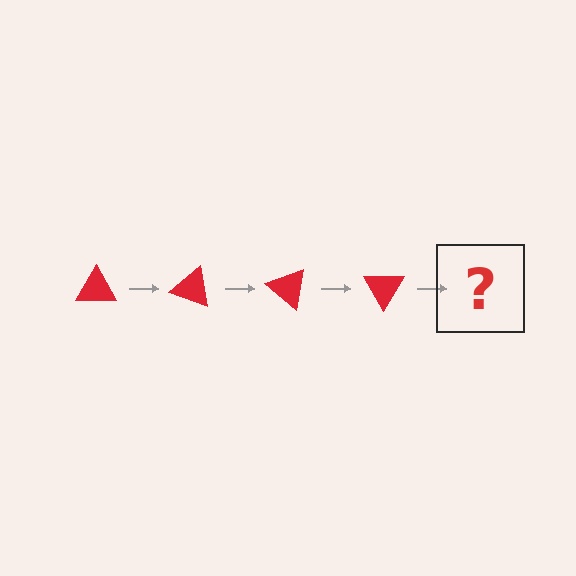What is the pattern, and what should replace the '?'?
The pattern is that the triangle rotates 20 degrees each step. The '?' should be a red triangle rotated 80 degrees.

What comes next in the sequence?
The next element should be a red triangle rotated 80 degrees.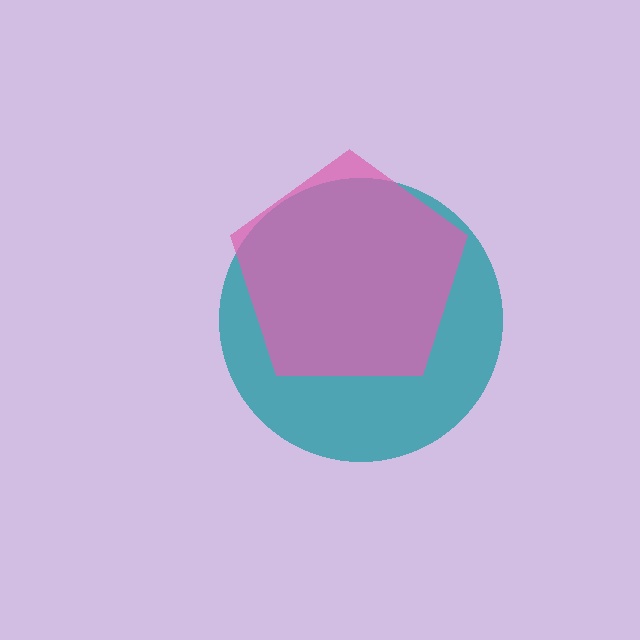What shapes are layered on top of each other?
The layered shapes are: a teal circle, a pink pentagon.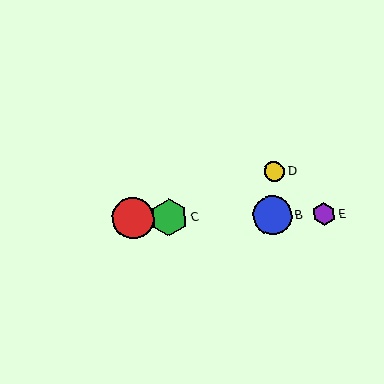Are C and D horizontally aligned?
No, C is at y≈218 and D is at y≈171.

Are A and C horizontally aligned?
Yes, both are at y≈218.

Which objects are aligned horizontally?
Objects A, B, C, E are aligned horizontally.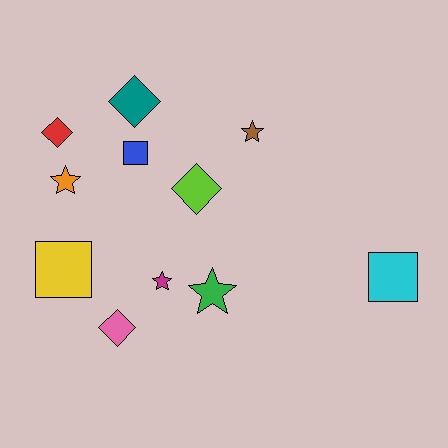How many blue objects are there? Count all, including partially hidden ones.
There is 1 blue object.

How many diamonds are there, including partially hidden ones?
There are 4 diamonds.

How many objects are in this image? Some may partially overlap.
There are 11 objects.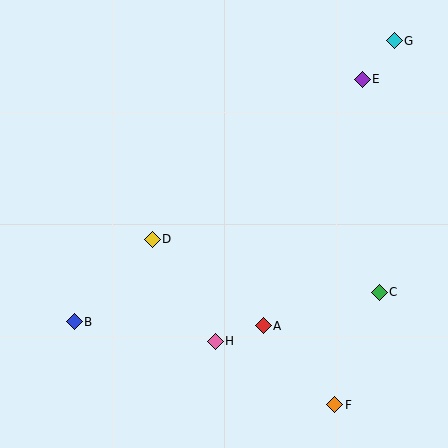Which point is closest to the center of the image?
Point D at (152, 239) is closest to the center.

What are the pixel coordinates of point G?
Point G is at (394, 41).